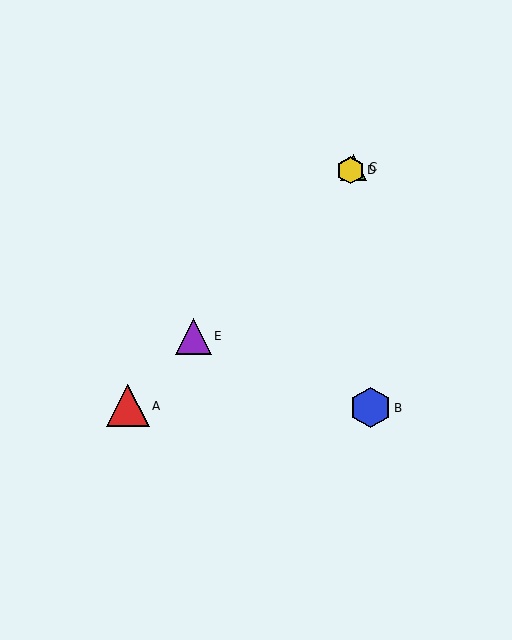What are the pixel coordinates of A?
Object A is at (128, 406).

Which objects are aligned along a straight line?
Objects A, C, D, E are aligned along a straight line.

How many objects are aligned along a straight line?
4 objects (A, C, D, E) are aligned along a straight line.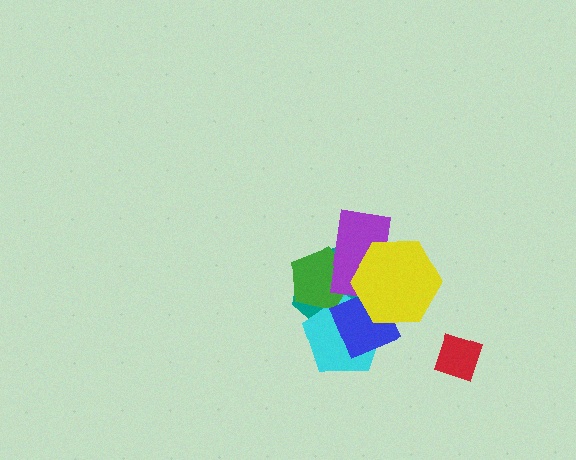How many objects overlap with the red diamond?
0 objects overlap with the red diamond.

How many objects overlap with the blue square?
3 objects overlap with the blue square.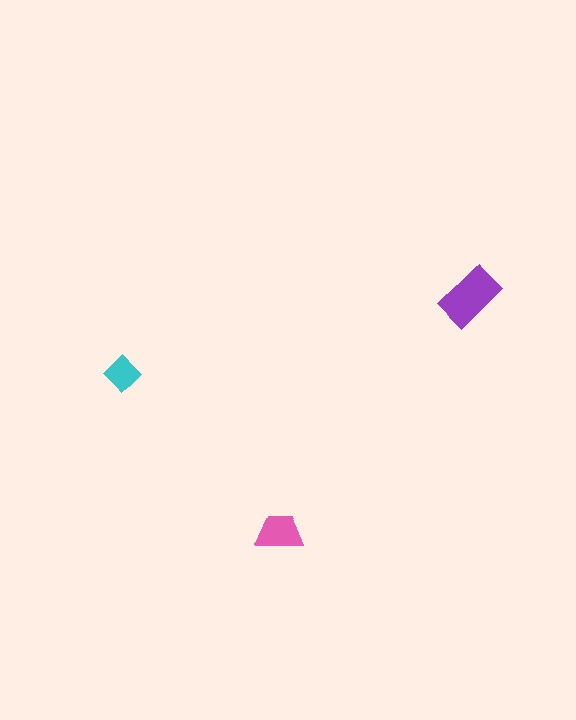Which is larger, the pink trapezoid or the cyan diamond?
The pink trapezoid.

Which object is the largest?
The purple rectangle.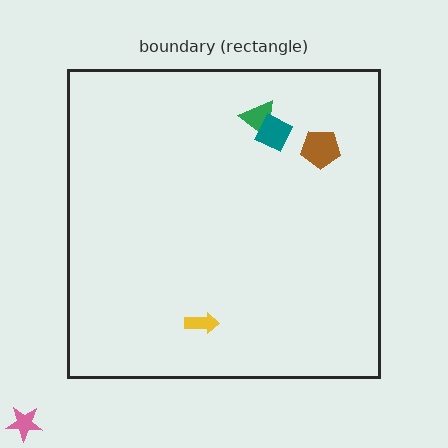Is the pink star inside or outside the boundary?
Outside.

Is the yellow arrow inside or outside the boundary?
Inside.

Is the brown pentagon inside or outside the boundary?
Inside.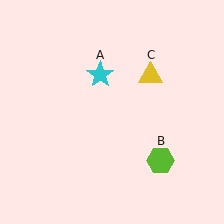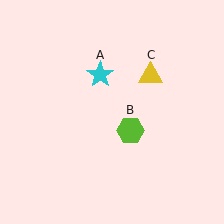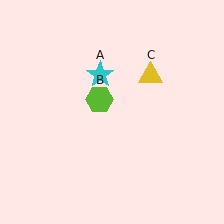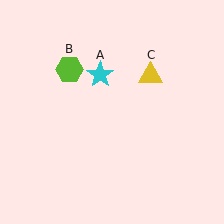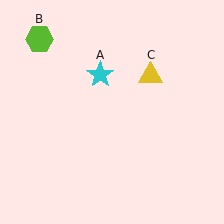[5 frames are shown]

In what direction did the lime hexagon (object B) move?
The lime hexagon (object B) moved up and to the left.